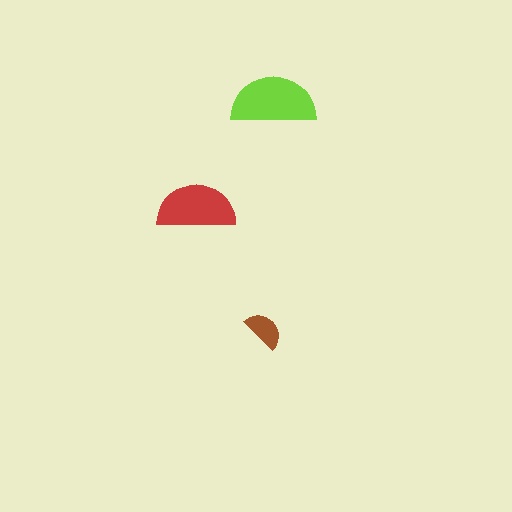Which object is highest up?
The lime semicircle is topmost.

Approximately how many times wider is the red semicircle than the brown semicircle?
About 2 times wider.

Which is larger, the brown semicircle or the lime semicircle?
The lime one.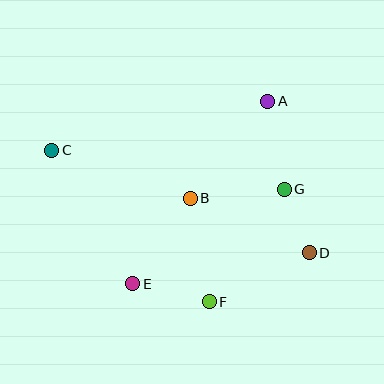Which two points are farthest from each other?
Points C and D are farthest from each other.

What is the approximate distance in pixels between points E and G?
The distance between E and G is approximately 179 pixels.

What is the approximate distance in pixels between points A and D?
The distance between A and D is approximately 158 pixels.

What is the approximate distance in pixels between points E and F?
The distance between E and F is approximately 79 pixels.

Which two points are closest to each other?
Points D and G are closest to each other.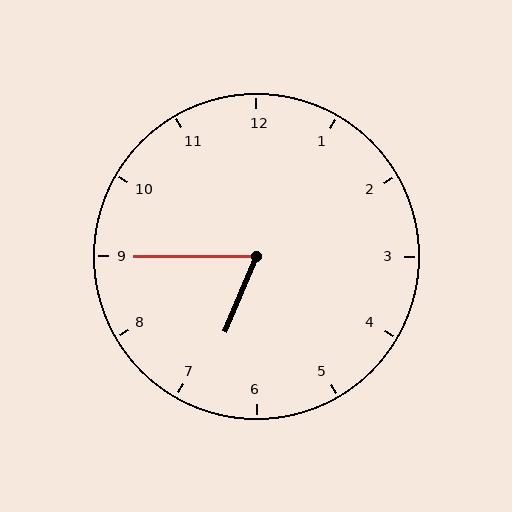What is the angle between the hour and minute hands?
Approximately 68 degrees.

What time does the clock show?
6:45.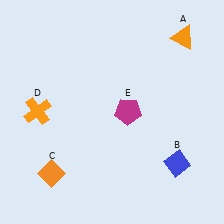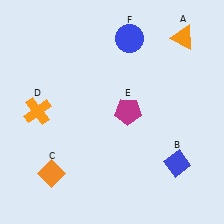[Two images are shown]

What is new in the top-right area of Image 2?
A blue circle (F) was added in the top-right area of Image 2.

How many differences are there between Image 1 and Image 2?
There is 1 difference between the two images.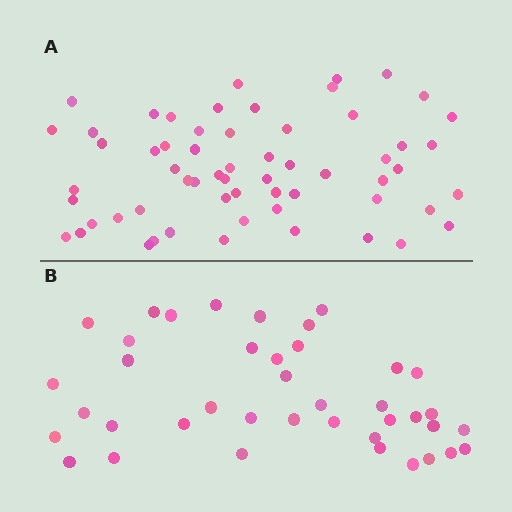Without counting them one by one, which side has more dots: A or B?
Region A (the top region) has more dots.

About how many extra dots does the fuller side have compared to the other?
Region A has approximately 20 more dots than region B.